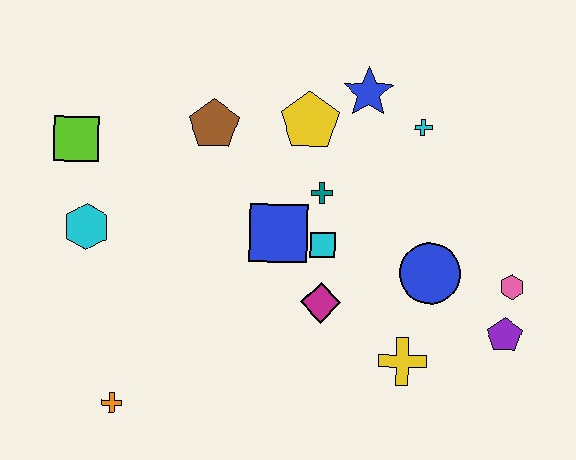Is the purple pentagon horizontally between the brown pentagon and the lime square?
No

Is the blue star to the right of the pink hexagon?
No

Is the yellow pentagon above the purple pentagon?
Yes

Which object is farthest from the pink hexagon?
The lime square is farthest from the pink hexagon.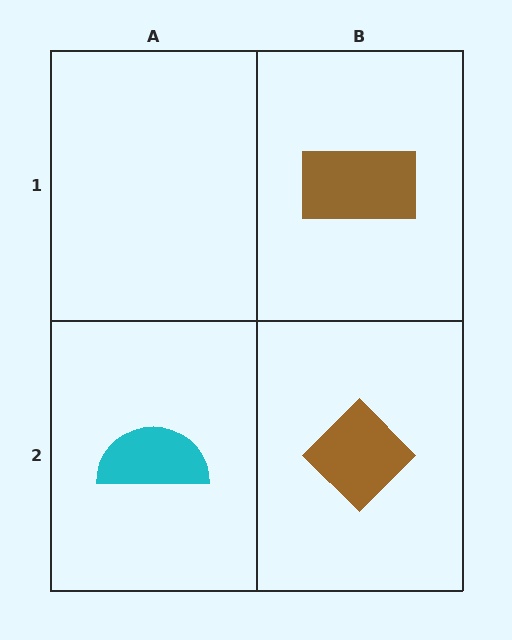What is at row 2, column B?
A brown diamond.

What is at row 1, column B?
A brown rectangle.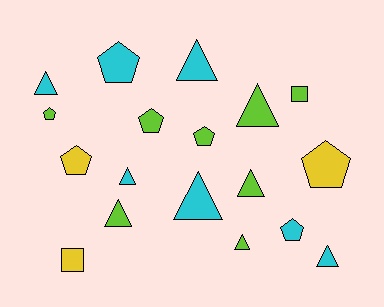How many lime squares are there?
There is 1 lime square.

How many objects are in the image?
There are 18 objects.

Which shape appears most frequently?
Triangle, with 9 objects.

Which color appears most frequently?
Lime, with 8 objects.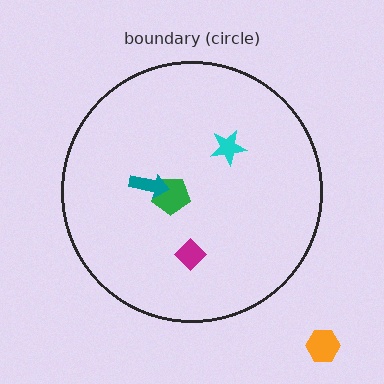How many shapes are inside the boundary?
4 inside, 1 outside.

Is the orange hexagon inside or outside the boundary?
Outside.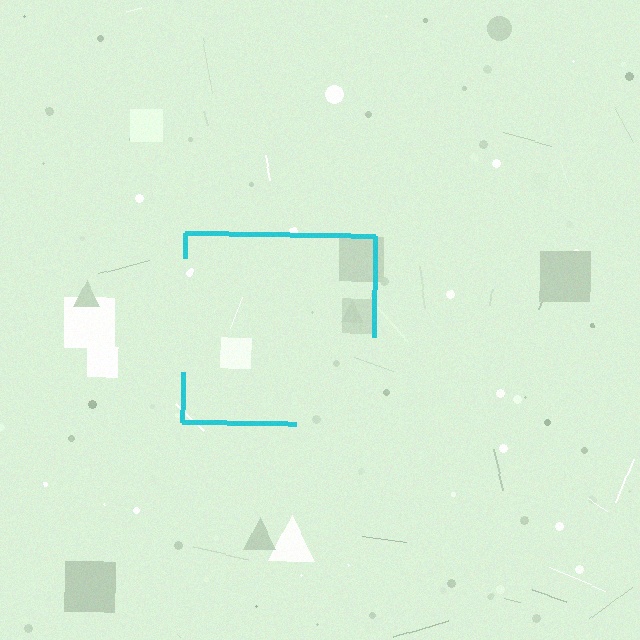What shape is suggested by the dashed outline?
The dashed outline suggests a square.